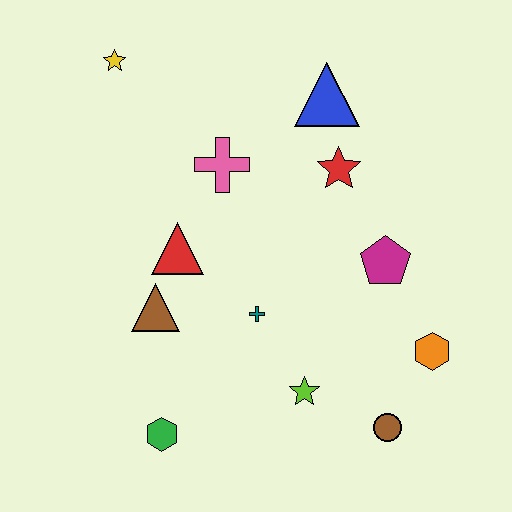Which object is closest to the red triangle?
The brown triangle is closest to the red triangle.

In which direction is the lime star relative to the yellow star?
The lime star is below the yellow star.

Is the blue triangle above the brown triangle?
Yes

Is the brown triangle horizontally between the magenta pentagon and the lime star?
No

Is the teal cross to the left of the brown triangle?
No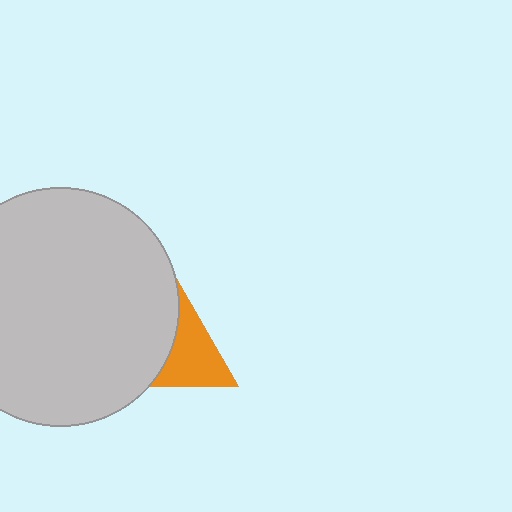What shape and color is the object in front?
The object in front is a light gray circle.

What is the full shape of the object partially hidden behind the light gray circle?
The partially hidden object is an orange triangle.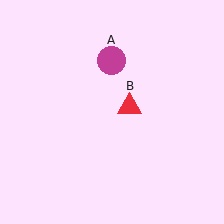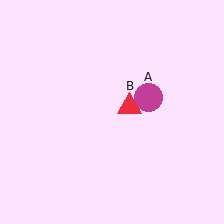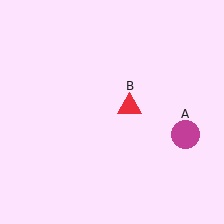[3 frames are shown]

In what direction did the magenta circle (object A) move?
The magenta circle (object A) moved down and to the right.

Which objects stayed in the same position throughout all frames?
Red triangle (object B) remained stationary.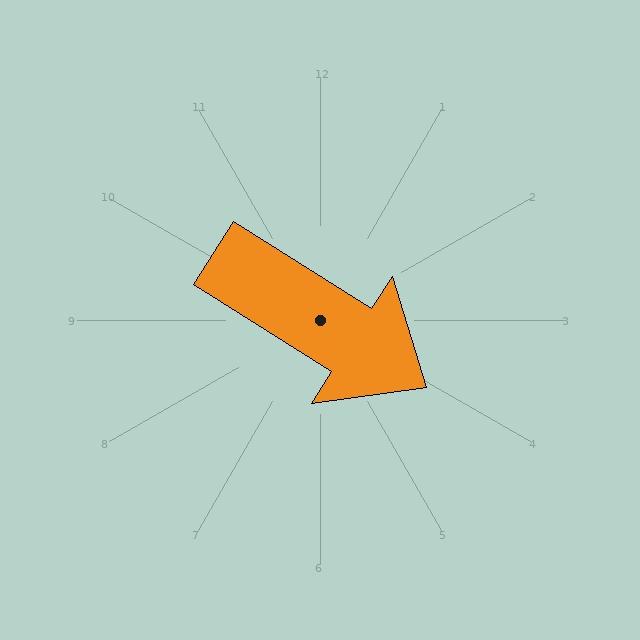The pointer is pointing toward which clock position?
Roughly 4 o'clock.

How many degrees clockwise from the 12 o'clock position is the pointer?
Approximately 122 degrees.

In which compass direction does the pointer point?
Southeast.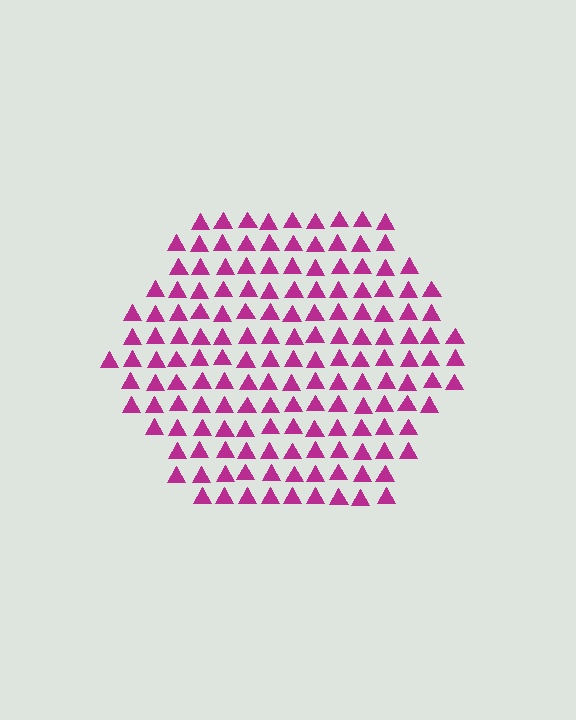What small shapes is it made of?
It is made of small triangles.